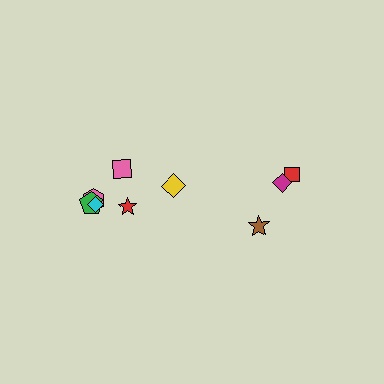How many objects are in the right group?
There are 3 objects.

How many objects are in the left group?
There are 6 objects.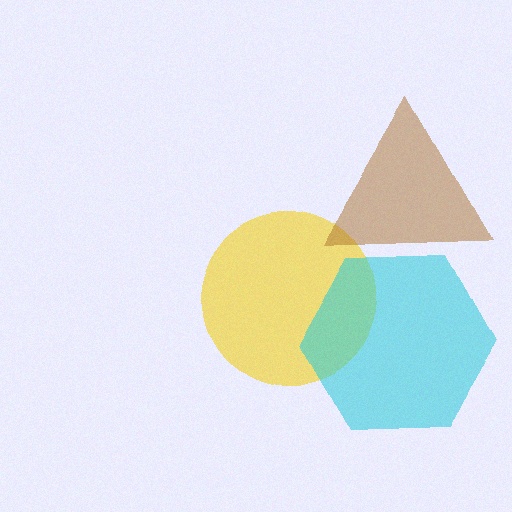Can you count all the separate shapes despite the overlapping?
Yes, there are 3 separate shapes.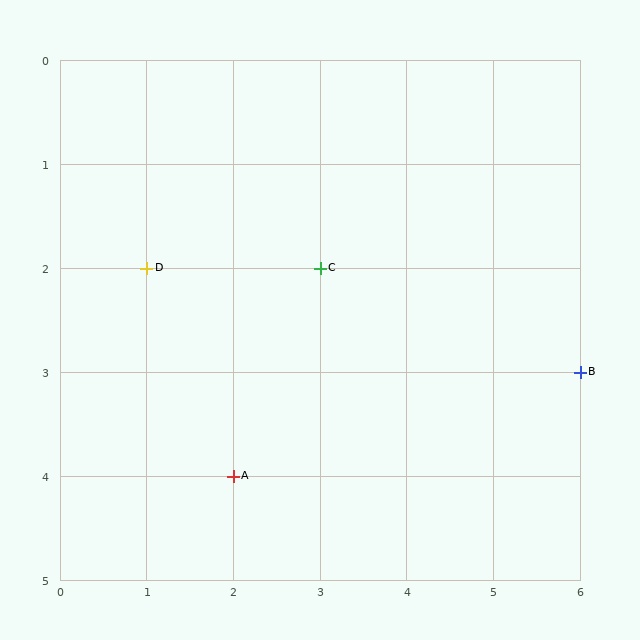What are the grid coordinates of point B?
Point B is at grid coordinates (6, 3).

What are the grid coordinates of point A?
Point A is at grid coordinates (2, 4).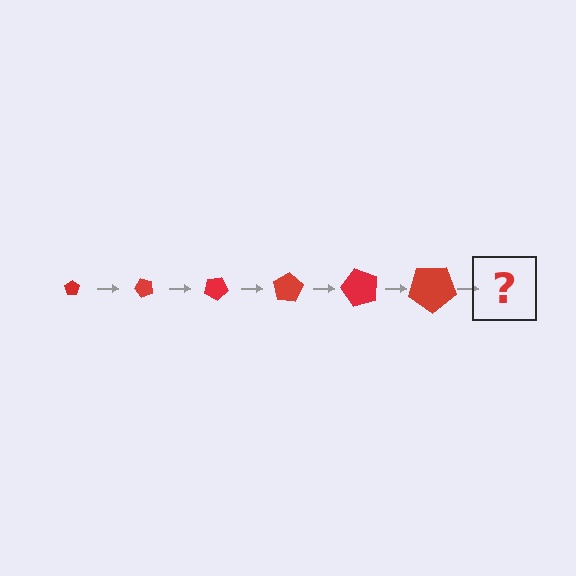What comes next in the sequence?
The next element should be a pentagon, larger than the previous one and rotated 300 degrees from the start.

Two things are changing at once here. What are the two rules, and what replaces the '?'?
The two rules are that the pentagon grows larger each step and it rotates 50 degrees each step. The '?' should be a pentagon, larger than the previous one and rotated 300 degrees from the start.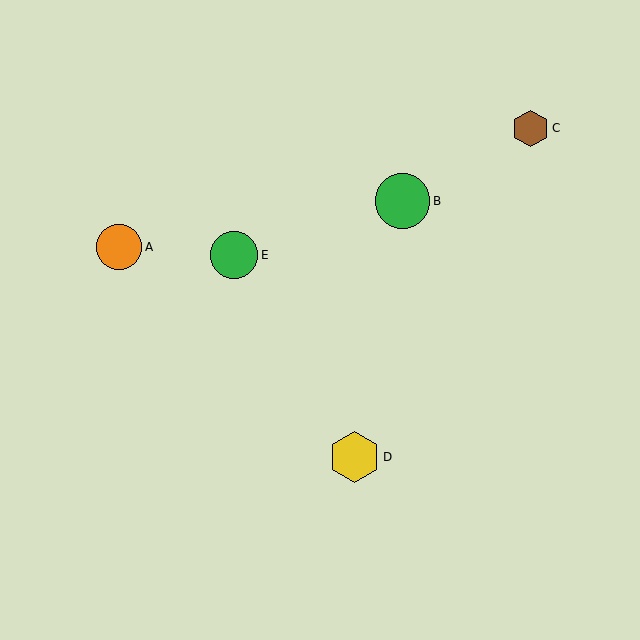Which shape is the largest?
The green circle (labeled B) is the largest.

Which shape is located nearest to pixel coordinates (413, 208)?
The green circle (labeled B) at (403, 201) is nearest to that location.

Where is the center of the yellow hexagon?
The center of the yellow hexagon is at (355, 457).